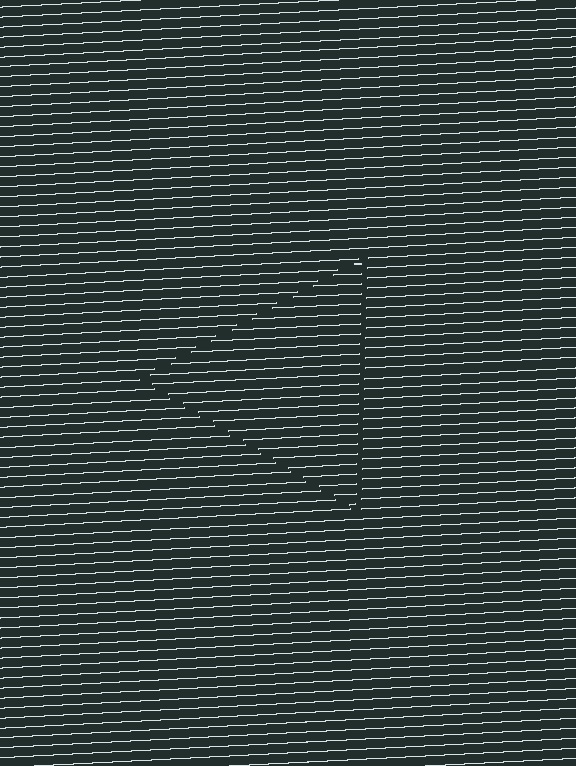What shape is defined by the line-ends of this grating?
An illusory triangle. The interior of the shape contains the same grating, shifted by half a period — the contour is defined by the phase discontinuity where line-ends from the inner and outer gratings abut.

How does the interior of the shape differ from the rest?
The interior of the shape contains the same grating, shifted by half a period — the contour is defined by the phase discontinuity where line-ends from the inner and outer gratings abut.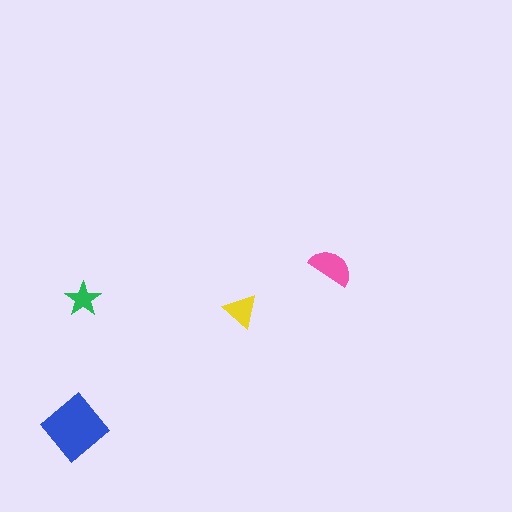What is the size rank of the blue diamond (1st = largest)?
1st.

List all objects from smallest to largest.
The green star, the yellow triangle, the pink semicircle, the blue diamond.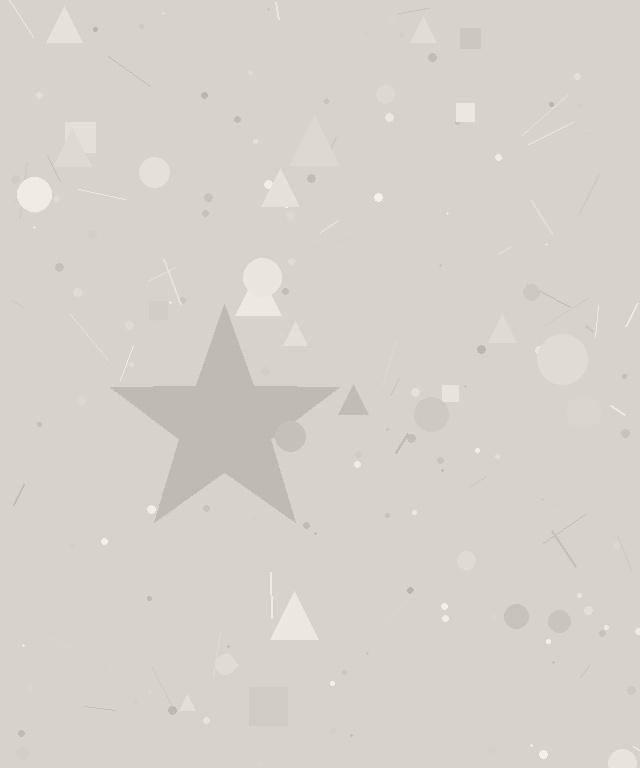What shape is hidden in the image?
A star is hidden in the image.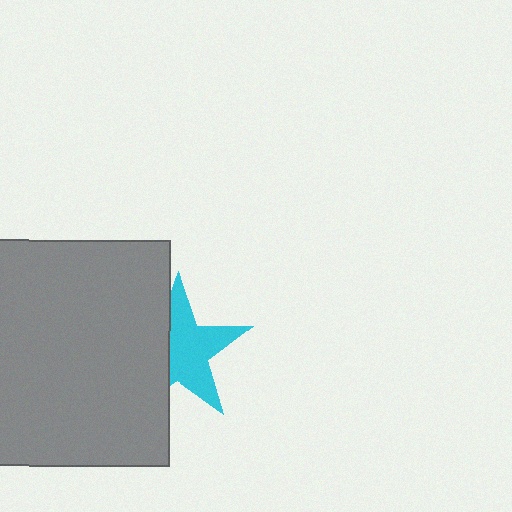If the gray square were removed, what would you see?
You would see the complete cyan star.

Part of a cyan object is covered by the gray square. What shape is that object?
It is a star.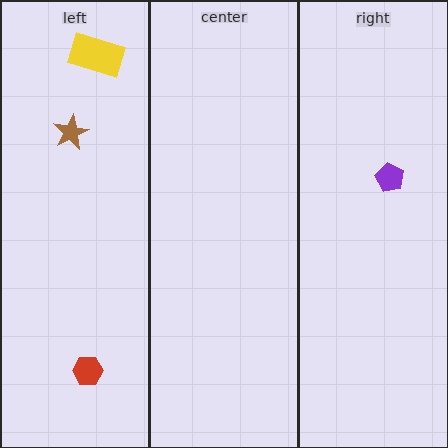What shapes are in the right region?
The purple pentagon.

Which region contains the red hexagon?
The left region.